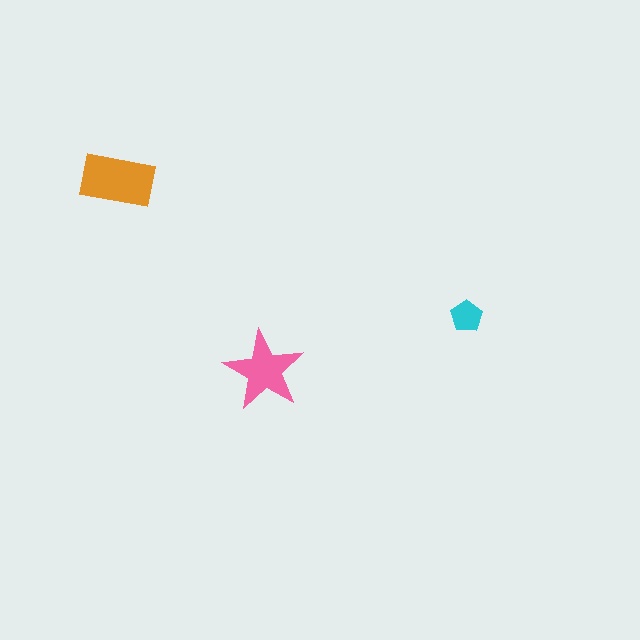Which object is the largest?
The orange rectangle.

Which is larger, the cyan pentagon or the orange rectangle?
The orange rectangle.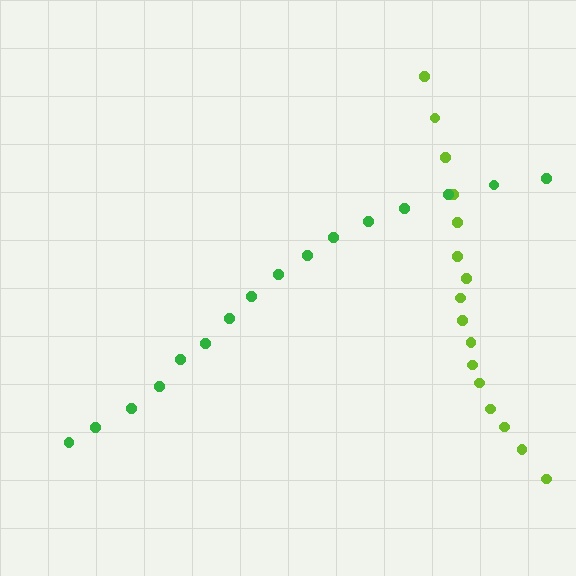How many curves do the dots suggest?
There are 2 distinct paths.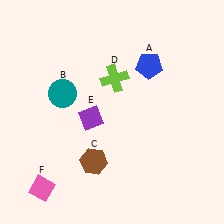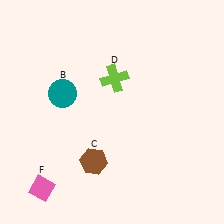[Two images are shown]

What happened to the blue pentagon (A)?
The blue pentagon (A) was removed in Image 2. It was in the top-right area of Image 1.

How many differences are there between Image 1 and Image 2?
There are 2 differences between the two images.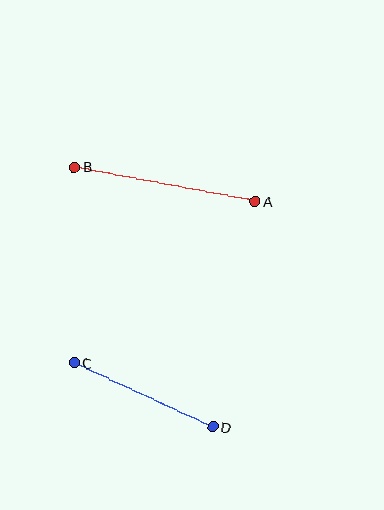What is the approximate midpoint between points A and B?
The midpoint is at approximately (165, 184) pixels.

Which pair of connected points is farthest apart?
Points A and B are farthest apart.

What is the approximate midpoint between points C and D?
The midpoint is at approximately (144, 395) pixels.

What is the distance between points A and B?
The distance is approximately 184 pixels.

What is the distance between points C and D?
The distance is approximately 153 pixels.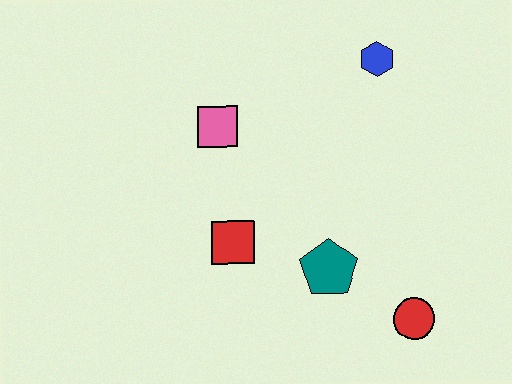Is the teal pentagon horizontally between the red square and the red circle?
Yes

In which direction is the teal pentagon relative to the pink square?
The teal pentagon is below the pink square.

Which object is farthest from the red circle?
The pink square is farthest from the red circle.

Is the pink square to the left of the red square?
Yes